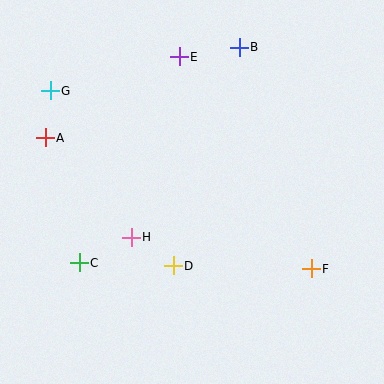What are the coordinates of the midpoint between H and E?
The midpoint between H and E is at (155, 147).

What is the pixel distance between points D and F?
The distance between D and F is 138 pixels.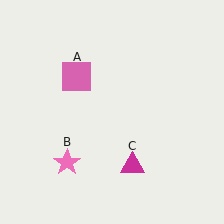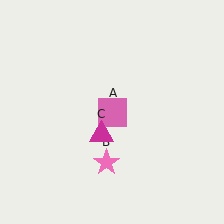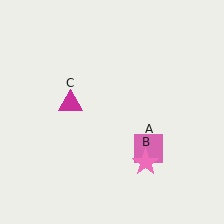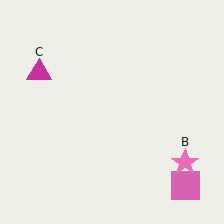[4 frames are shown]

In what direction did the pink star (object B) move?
The pink star (object B) moved right.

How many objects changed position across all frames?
3 objects changed position: pink square (object A), pink star (object B), magenta triangle (object C).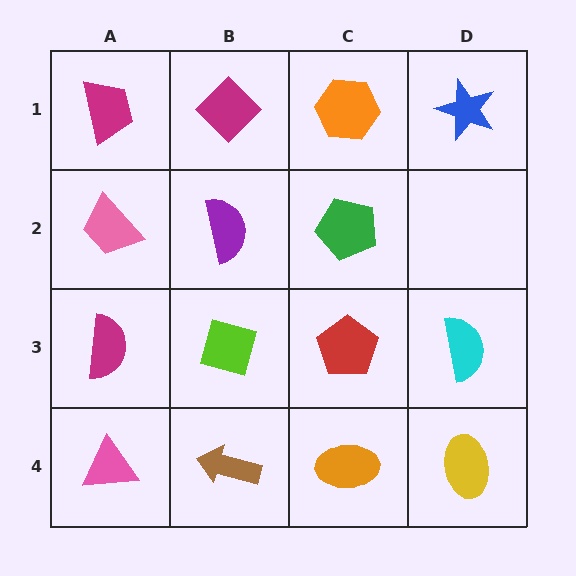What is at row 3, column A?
A magenta semicircle.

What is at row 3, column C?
A red pentagon.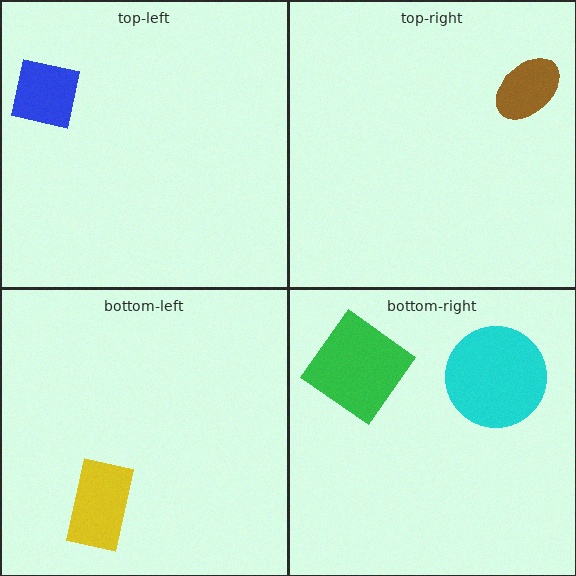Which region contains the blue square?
The top-left region.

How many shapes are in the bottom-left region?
1.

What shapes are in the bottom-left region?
The yellow rectangle.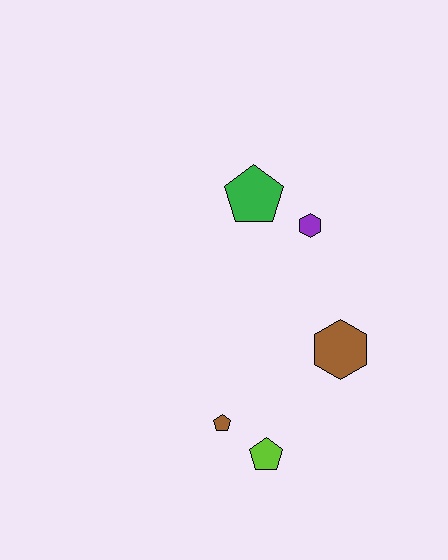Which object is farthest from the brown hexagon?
The green pentagon is farthest from the brown hexagon.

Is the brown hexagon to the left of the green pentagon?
No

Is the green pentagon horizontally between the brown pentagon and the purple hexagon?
Yes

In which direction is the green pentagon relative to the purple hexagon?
The green pentagon is to the left of the purple hexagon.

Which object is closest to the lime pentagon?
The brown pentagon is closest to the lime pentagon.